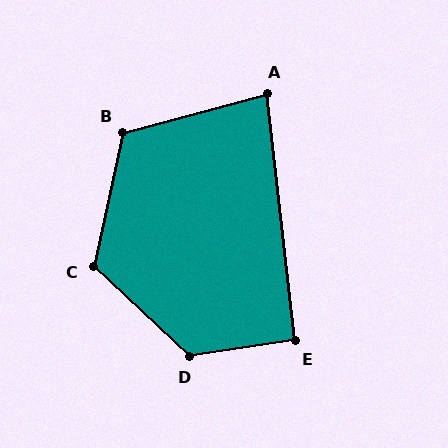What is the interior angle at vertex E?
Approximately 92 degrees (approximately right).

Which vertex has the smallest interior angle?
A, at approximately 82 degrees.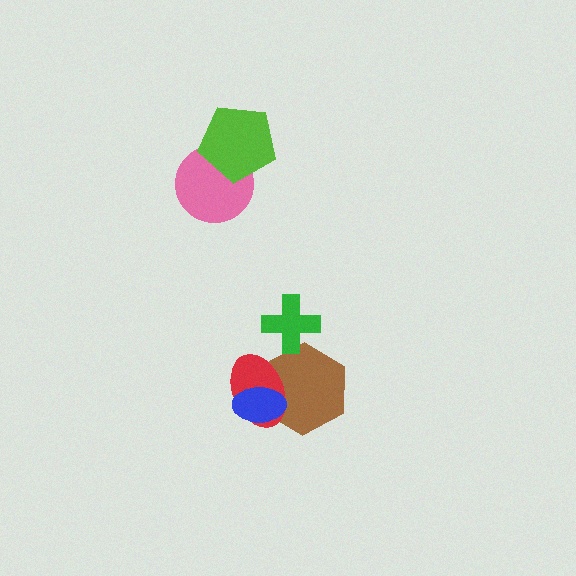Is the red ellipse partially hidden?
Yes, it is partially covered by another shape.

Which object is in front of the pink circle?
The lime pentagon is in front of the pink circle.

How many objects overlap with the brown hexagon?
3 objects overlap with the brown hexagon.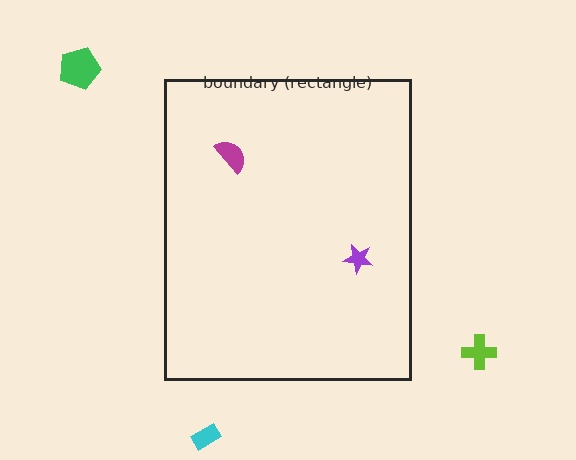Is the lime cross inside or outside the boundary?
Outside.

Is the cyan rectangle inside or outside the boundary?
Outside.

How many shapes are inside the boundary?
2 inside, 3 outside.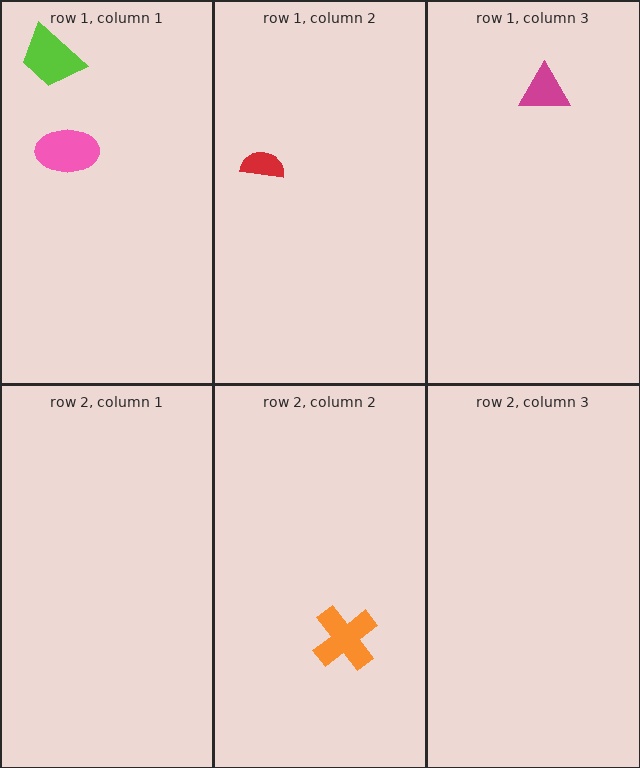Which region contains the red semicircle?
The row 1, column 2 region.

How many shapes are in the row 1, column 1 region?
2.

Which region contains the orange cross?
The row 2, column 2 region.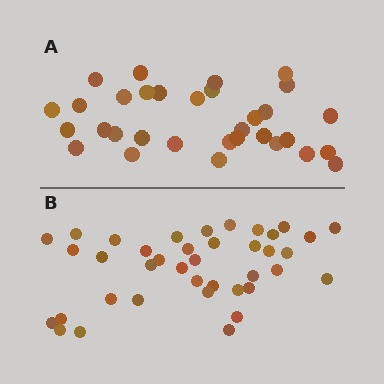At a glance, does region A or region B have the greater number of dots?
Region B (the bottom region) has more dots.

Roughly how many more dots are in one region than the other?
Region B has roughly 8 or so more dots than region A.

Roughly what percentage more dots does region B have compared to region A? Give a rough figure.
About 20% more.